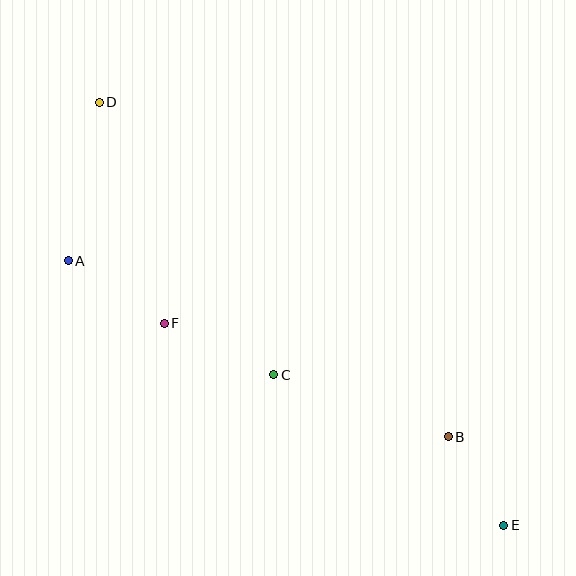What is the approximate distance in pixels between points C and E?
The distance between C and E is approximately 274 pixels.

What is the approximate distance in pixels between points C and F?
The distance between C and F is approximately 121 pixels.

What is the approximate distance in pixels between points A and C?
The distance between A and C is approximately 235 pixels.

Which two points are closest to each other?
Points B and E are closest to each other.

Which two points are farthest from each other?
Points D and E are farthest from each other.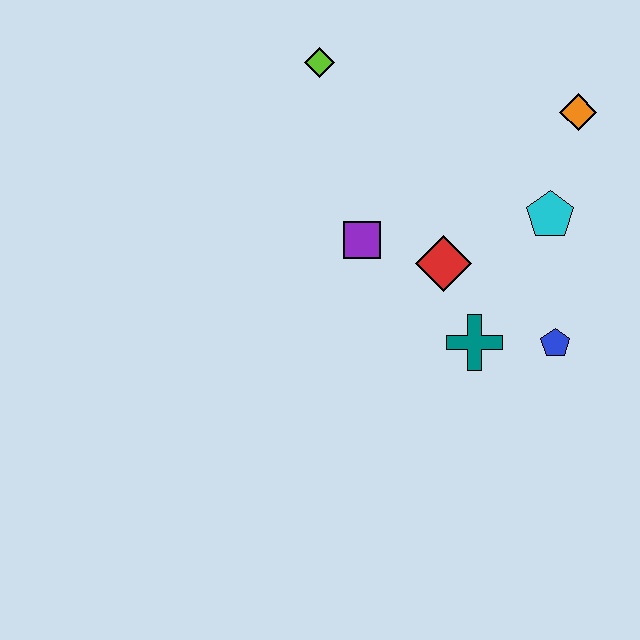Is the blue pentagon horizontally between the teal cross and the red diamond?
No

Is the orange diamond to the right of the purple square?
Yes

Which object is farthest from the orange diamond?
The lime diamond is farthest from the orange diamond.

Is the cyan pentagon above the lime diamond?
No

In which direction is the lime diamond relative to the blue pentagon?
The lime diamond is above the blue pentagon.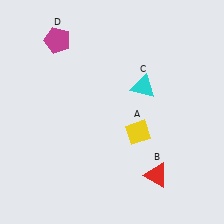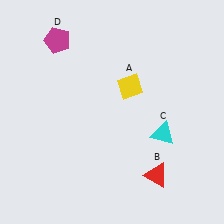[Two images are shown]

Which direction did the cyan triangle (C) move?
The cyan triangle (C) moved down.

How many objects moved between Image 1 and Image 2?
2 objects moved between the two images.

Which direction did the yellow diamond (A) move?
The yellow diamond (A) moved up.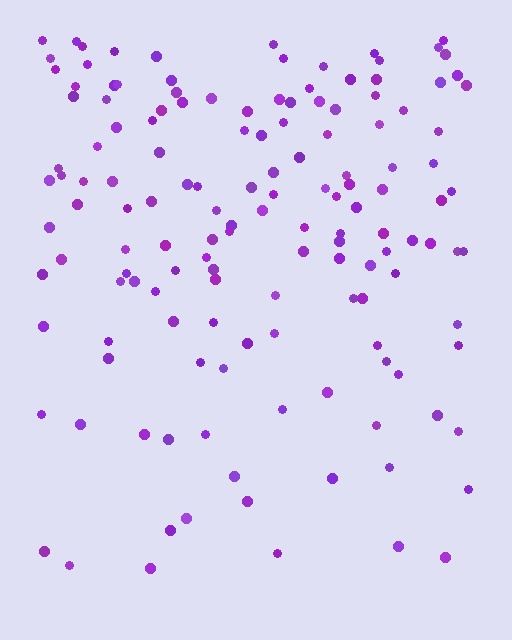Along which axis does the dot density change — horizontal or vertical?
Vertical.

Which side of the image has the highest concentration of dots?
The top.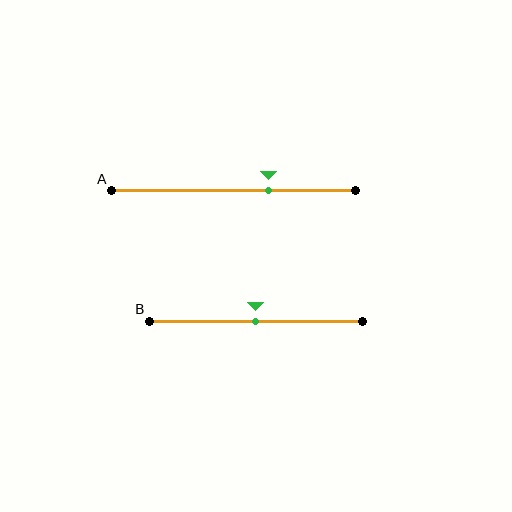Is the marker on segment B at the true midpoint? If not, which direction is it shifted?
Yes, the marker on segment B is at the true midpoint.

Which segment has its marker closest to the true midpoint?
Segment B has its marker closest to the true midpoint.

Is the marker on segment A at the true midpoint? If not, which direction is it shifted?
No, the marker on segment A is shifted to the right by about 14% of the segment length.